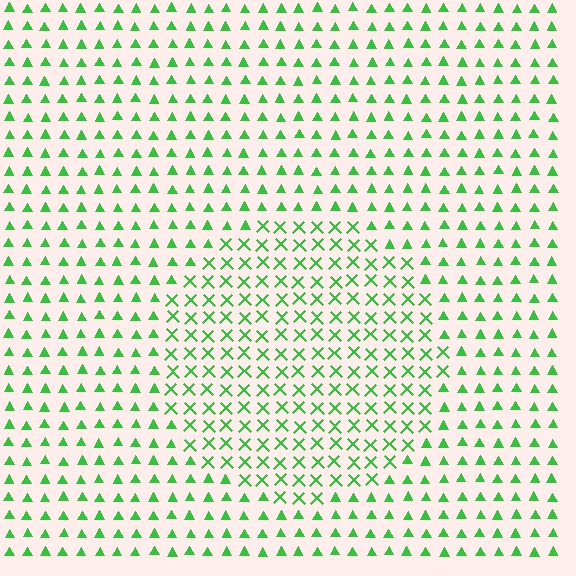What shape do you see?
I see a circle.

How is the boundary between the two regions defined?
The boundary is defined by a change in element shape: X marks inside vs. triangles outside. All elements share the same color and spacing.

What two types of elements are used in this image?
The image uses X marks inside the circle region and triangles outside it.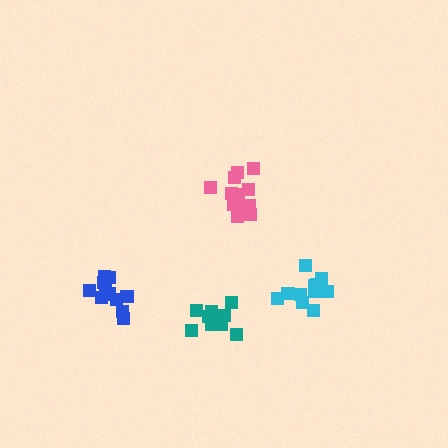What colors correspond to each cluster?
The clusters are colored: pink, blue, teal, cyan.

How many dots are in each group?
Group 1: 12 dots, Group 2: 13 dots, Group 3: 12 dots, Group 4: 12 dots (49 total).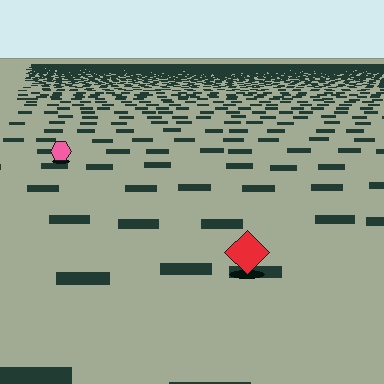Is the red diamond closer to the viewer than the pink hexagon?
Yes. The red diamond is closer — you can tell from the texture gradient: the ground texture is coarser near it.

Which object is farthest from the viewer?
The pink hexagon is farthest from the viewer. It appears smaller and the ground texture around it is denser.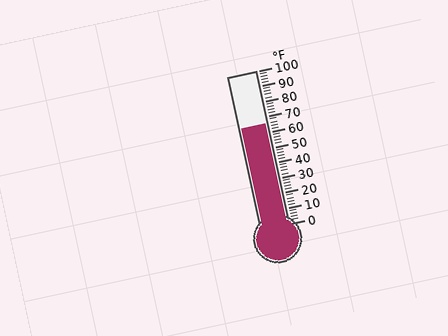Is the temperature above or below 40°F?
The temperature is above 40°F.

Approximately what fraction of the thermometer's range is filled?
The thermometer is filled to approximately 65% of its range.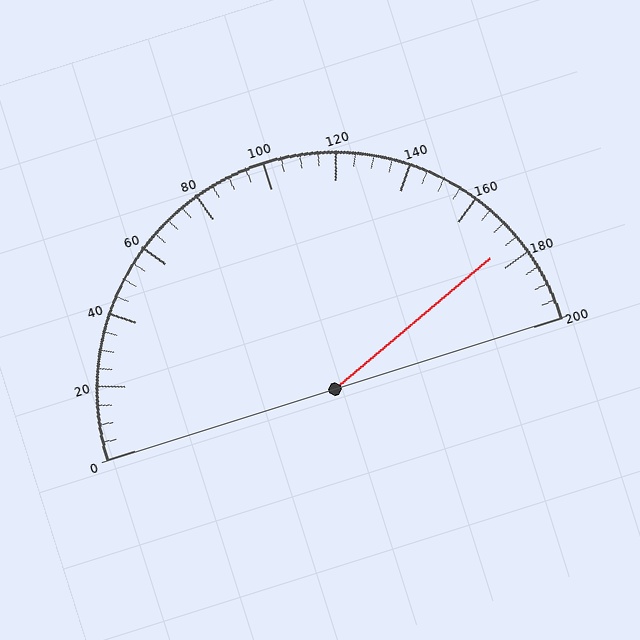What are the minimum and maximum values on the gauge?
The gauge ranges from 0 to 200.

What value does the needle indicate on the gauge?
The needle indicates approximately 175.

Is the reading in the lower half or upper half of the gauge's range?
The reading is in the upper half of the range (0 to 200).